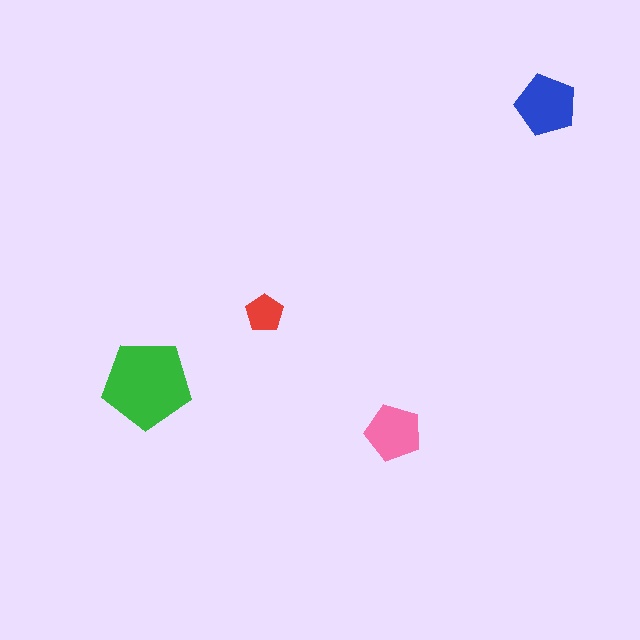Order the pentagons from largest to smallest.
the green one, the blue one, the pink one, the red one.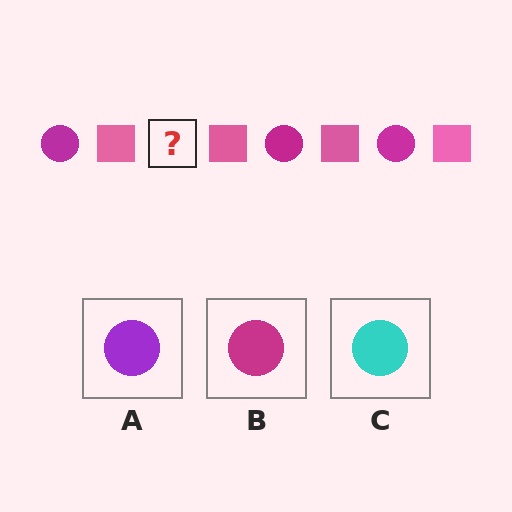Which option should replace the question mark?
Option B.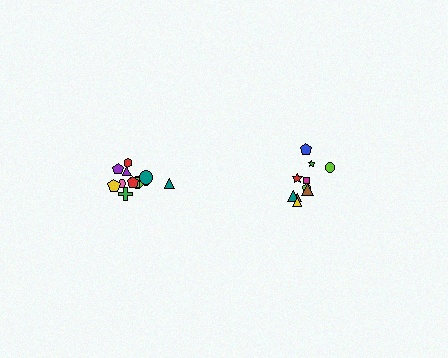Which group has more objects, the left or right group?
The left group.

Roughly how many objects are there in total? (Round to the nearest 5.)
Roughly 20 objects in total.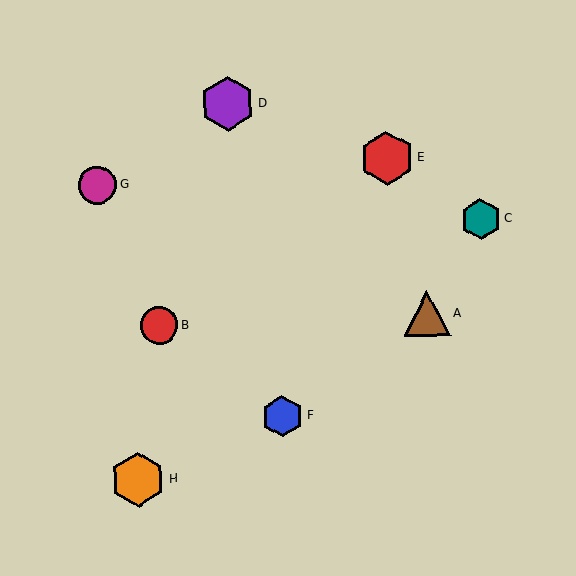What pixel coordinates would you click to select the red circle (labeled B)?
Click at (159, 325) to select the red circle B.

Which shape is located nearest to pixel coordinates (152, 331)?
The red circle (labeled B) at (159, 325) is nearest to that location.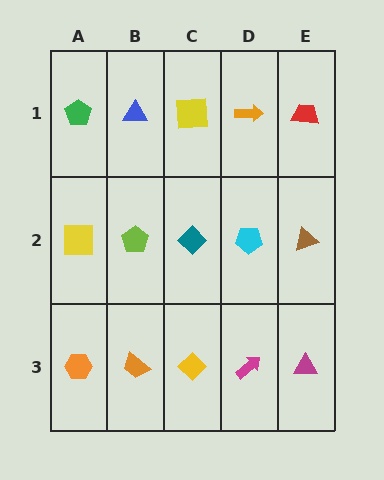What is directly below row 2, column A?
An orange hexagon.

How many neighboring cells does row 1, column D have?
3.